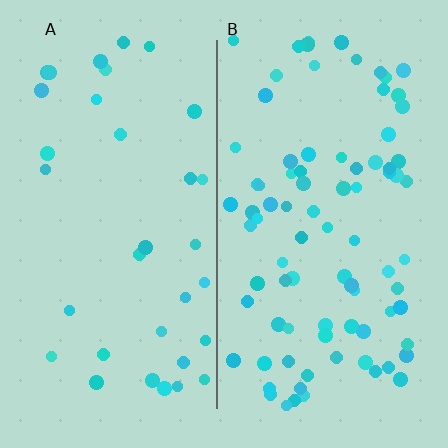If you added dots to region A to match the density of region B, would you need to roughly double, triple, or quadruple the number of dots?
Approximately double.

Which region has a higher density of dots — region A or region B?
B (the right).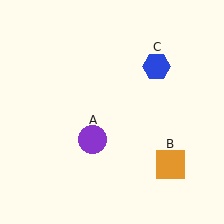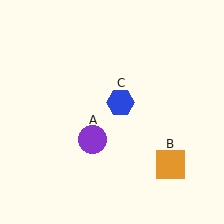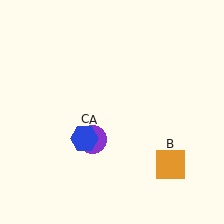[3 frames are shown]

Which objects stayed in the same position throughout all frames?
Purple circle (object A) and orange square (object B) remained stationary.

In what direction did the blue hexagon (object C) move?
The blue hexagon (object C) moved down and to the left.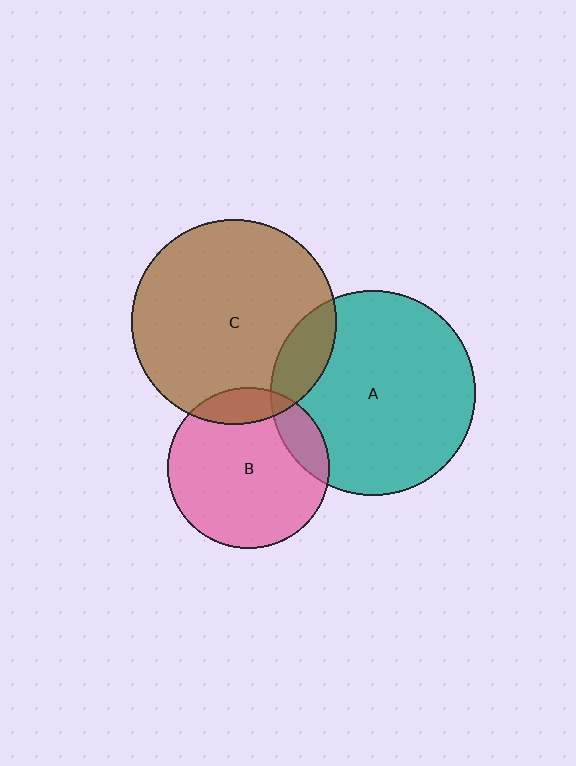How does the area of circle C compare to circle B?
Approximately 1.6 times.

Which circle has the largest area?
Circle C (brown).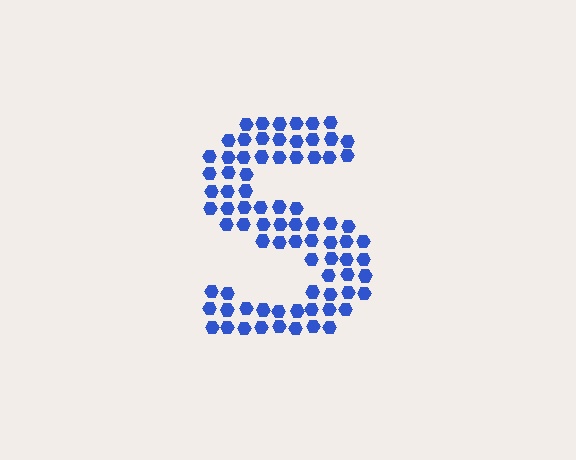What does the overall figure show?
The overall figure shows the letter S.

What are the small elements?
The small elements are hexagons.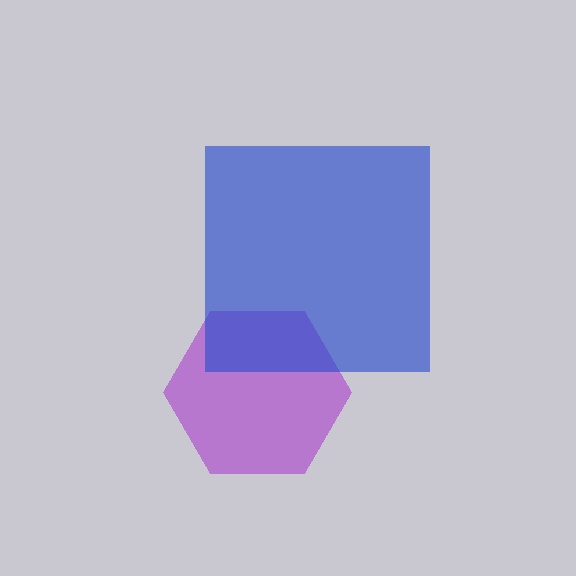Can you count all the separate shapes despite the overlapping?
Yes, there are 2 separate shapes.